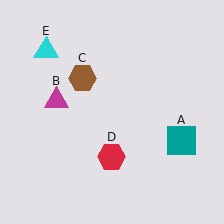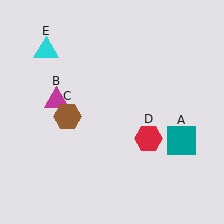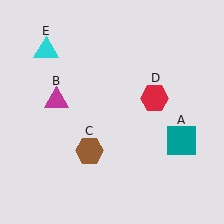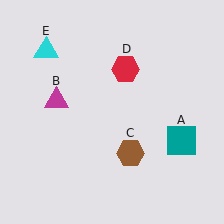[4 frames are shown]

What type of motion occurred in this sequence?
The brown hexagon (object C), red hexagon (object D) rotated counterclockwise around the center of the scene.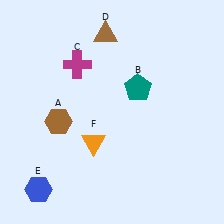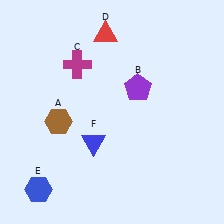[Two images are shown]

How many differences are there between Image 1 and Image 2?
There are 3 differences between the two images.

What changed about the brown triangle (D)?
In Image 1, D is brown. In Image 2, it changed to red.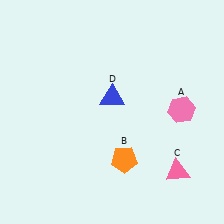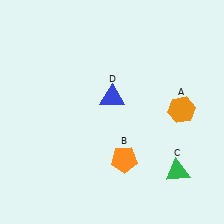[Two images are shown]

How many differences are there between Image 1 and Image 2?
There are 2 differences between the two images.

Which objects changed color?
A changed from pink to orange. C changed from pink to green.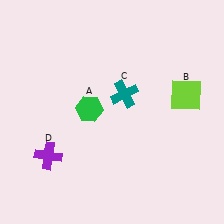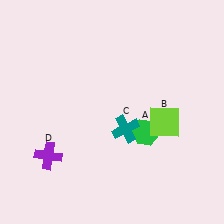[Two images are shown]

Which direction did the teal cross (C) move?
The teal cross (C) moved down.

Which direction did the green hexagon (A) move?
The green hexagon (A) moved right.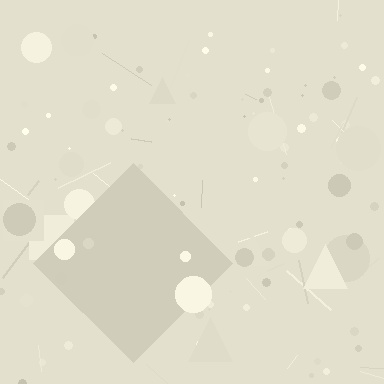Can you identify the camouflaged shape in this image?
The camouflaged shape is a diamond.